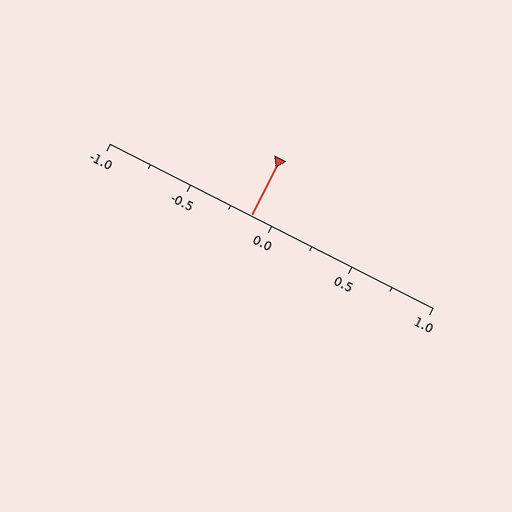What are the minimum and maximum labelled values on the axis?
The axis runs from -1.0 to 1.0.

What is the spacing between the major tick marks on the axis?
The major ticks are spaced 0.5 apart.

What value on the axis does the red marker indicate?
The marker indicates approximately -0.12.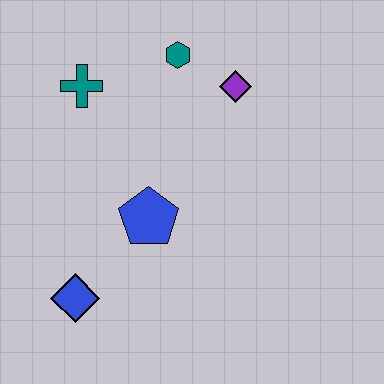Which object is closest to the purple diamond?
The teal hexagon is closest to the purple diamond.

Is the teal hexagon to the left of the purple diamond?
Yes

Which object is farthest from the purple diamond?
The blue diamond is farthest from the purple diamond.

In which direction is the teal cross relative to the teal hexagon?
The teal cross is to the left of the teal hexagon.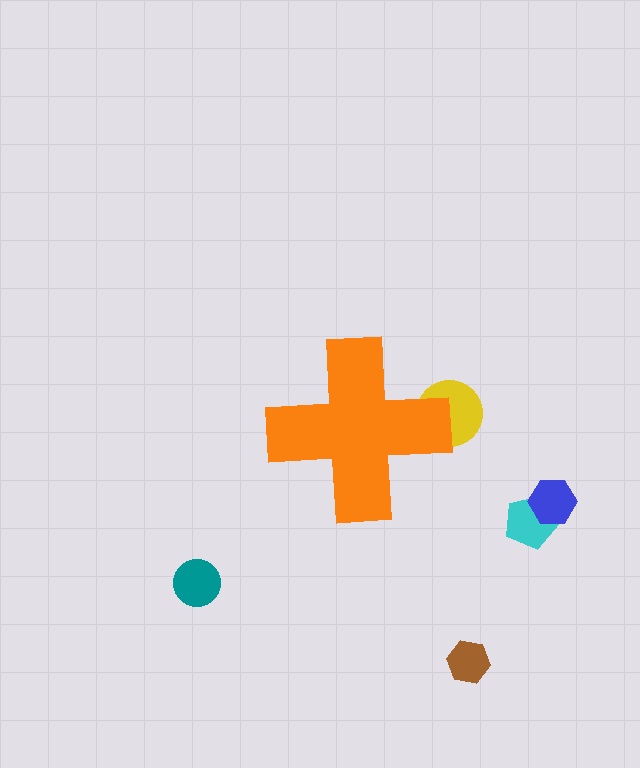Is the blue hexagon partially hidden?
No, the blue hexagon is fully visible.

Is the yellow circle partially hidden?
Yes, the yellow circle is partially hidden behind the orange cross.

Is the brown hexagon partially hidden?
No, the brown hexagon is fully visible.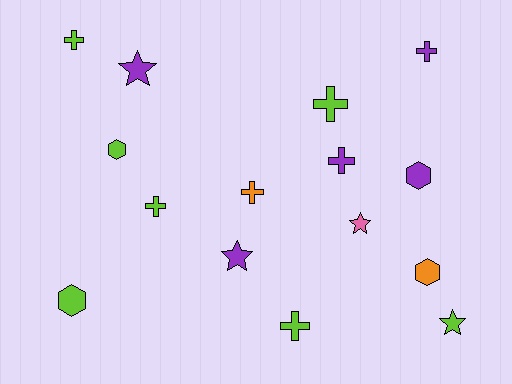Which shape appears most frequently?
Cross, with 7 objects.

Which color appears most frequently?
Lime, with 7 objects.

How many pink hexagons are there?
There are no pink hexagons.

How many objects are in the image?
There are 15 objects.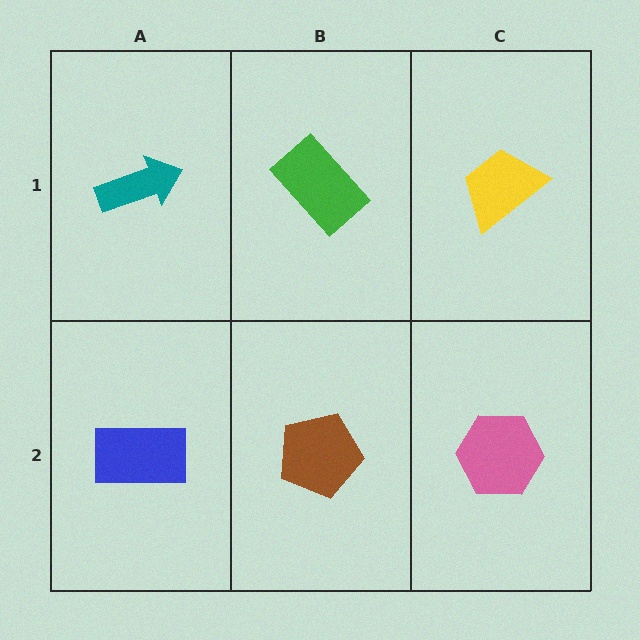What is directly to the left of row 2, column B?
A blue rectangle.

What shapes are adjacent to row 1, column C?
A pink hexagon (row 2, column C), a green rectangle (row 1, column B).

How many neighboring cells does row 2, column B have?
3.